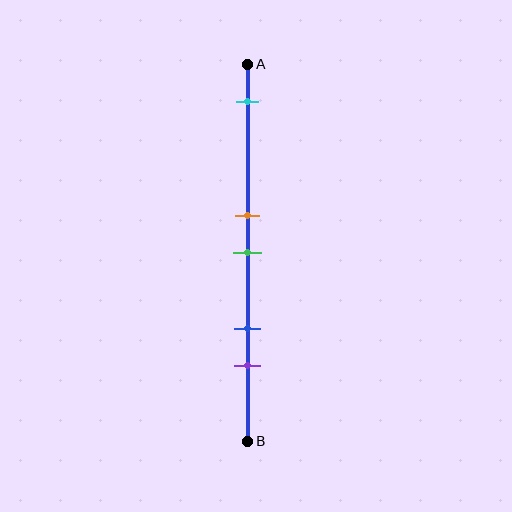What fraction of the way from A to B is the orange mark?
The orange mark is approximately 40% (0.4) of the way from A to B.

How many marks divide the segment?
There are 5 marks dividing the segment.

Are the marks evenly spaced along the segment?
No, the marks are not evenly spaced.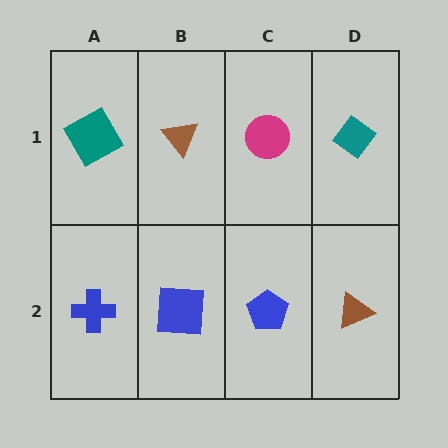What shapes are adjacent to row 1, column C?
A blue pentagon (row 2, column C), a brown triangle (row 1, column B), a teal diamond (row 1, column D).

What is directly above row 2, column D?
A teal diamond.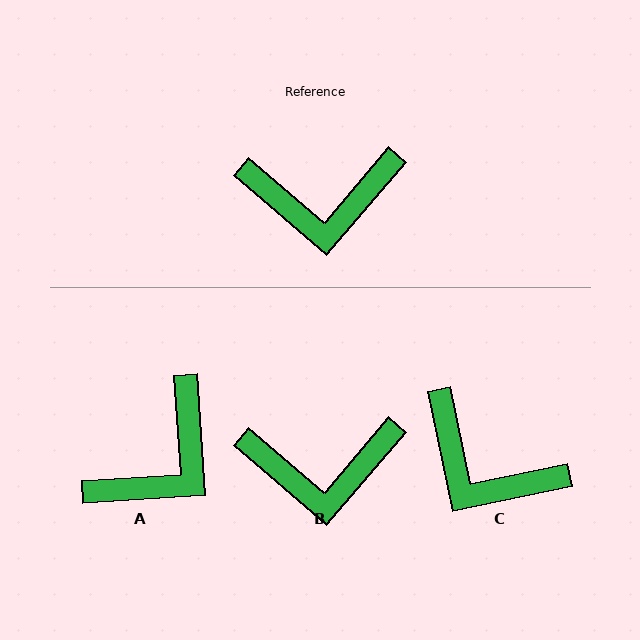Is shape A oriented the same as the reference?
No, it is off by about 44 degrees.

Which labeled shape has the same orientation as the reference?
B.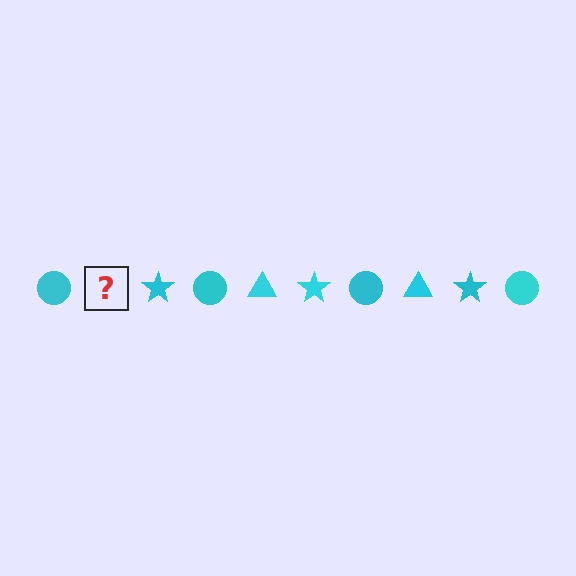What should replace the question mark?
The question mark should be replaced with a cyan triangle.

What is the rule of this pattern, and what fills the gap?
The rule is that the pattern cycles through circle, triangle, star shapes in cyan. The gap should be filled with a cyan triangle.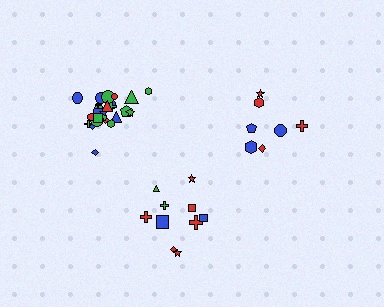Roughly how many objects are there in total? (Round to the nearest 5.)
Roughly 40 objects in total.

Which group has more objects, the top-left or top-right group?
The top-left group.